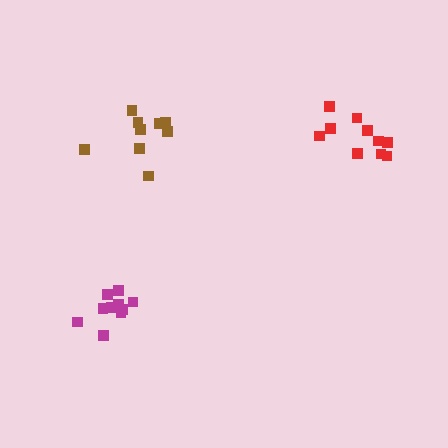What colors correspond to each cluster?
The clusters are colored: red, magenta, brown.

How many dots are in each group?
Group 1: 10 dots, Group 2: 10 dots, Group 3: 9 dots (29 total).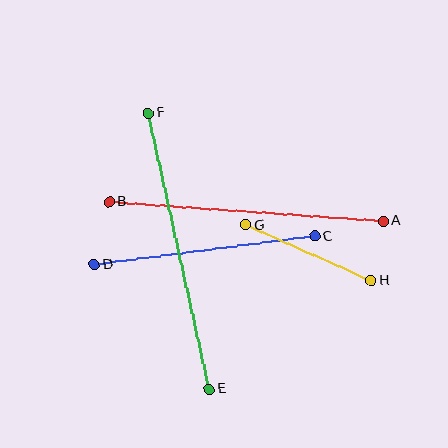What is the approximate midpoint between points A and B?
The midpoint is at approximately (246, 211) pixels.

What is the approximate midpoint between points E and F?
The midpoint is at approximately (179, 251) pixels.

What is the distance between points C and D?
The distance is approximately 223 pixels.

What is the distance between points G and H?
The distance is approximately 137 pixels.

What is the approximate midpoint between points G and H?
The midpoint is at approximately (308, 253) pixels.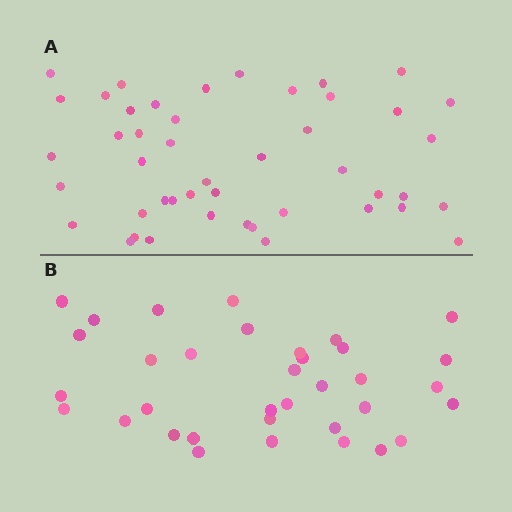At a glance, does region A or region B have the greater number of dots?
Region A (the top region) has more dots.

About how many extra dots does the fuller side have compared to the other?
Region A has roughly 12 or so more dots than region B.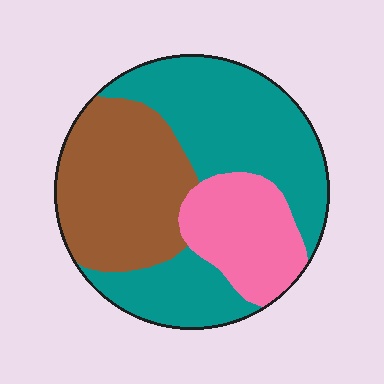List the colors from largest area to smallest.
From largest to smallest: teal, brown, pink.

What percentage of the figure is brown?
Brown takes up about one third (1/3) of the figure.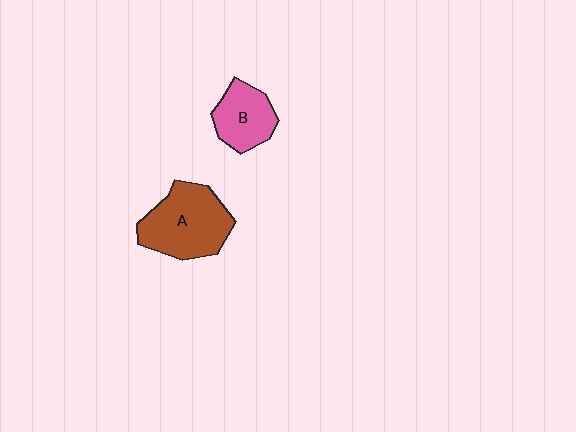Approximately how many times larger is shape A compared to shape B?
Approximately 1.6 times.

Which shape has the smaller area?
Shape B (pink).